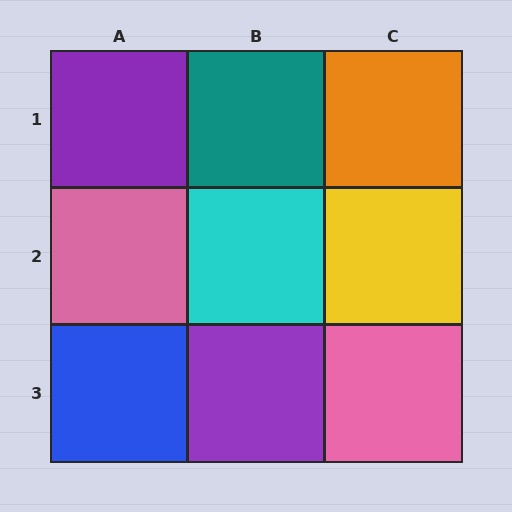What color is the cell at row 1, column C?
Orange.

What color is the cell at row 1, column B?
Teal.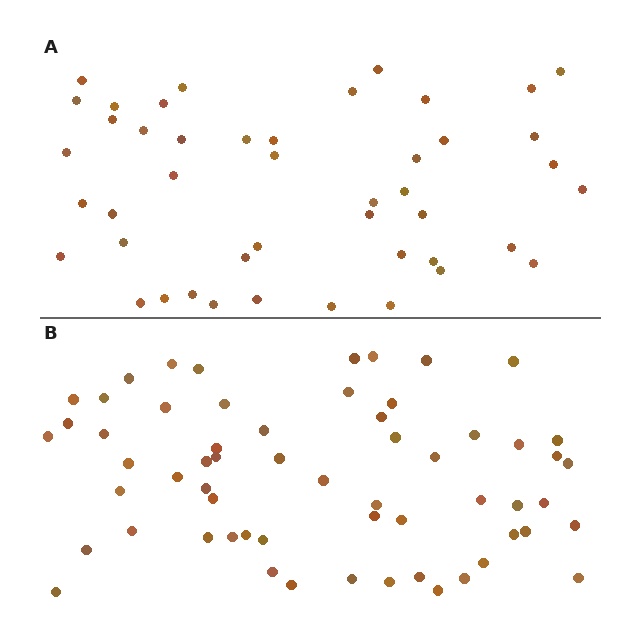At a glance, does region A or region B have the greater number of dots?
Region B (the bottom region) has more dots.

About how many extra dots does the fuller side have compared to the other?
Region B has approximately 15 more dots than region A.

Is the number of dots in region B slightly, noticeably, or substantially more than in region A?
Region B has noticeably more, but not dramatically so. The ratio is roughly 1.3 to 1.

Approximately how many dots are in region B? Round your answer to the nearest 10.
About 60 dots.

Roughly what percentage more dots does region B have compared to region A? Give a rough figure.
About 35% more.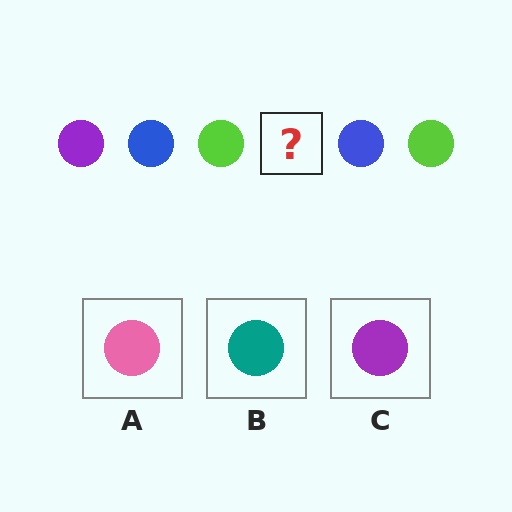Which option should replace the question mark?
Option C.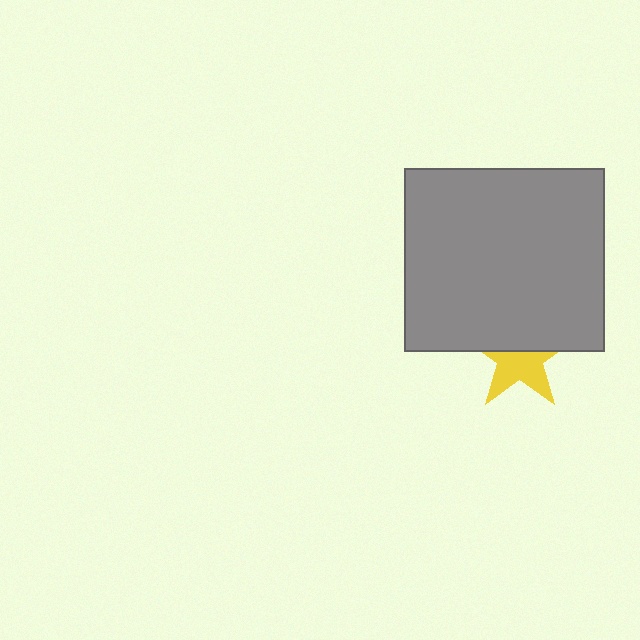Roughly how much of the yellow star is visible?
About half of it is visible (roughly 54%).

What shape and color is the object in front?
The object in front is a gray rectangle.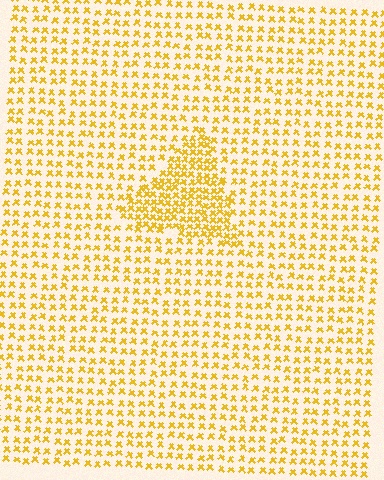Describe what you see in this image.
The image contains small yellow elements arranged at two different densities. A triangle-shaped region is visible where the elements are more densely packed than the surrounding area.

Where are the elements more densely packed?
The elements are more densely packed inside the triangle boundary.